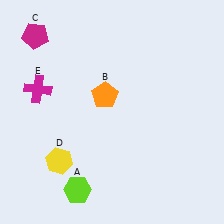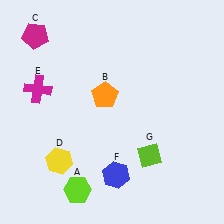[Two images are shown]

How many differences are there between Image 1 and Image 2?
There are 2 differences between the two images.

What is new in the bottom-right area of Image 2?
A lime diamond (G) was added in the bottom-right area of Image 2.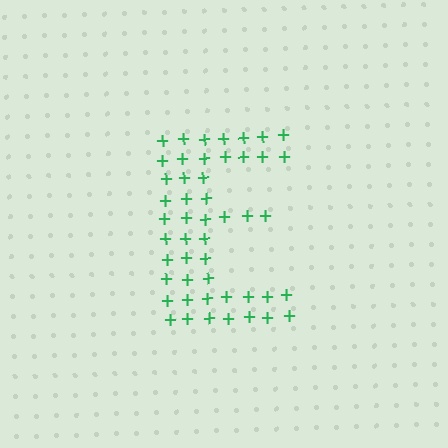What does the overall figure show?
The overall figure shows the letter E.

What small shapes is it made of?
It is made of small plus signs.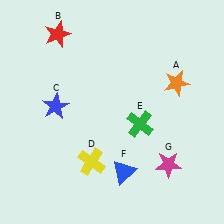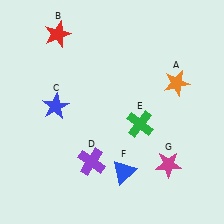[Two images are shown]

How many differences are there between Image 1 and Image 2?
There is 1 difference between the two images.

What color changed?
The cross (D) changed from yellow in Image 1 to purple in Image 2.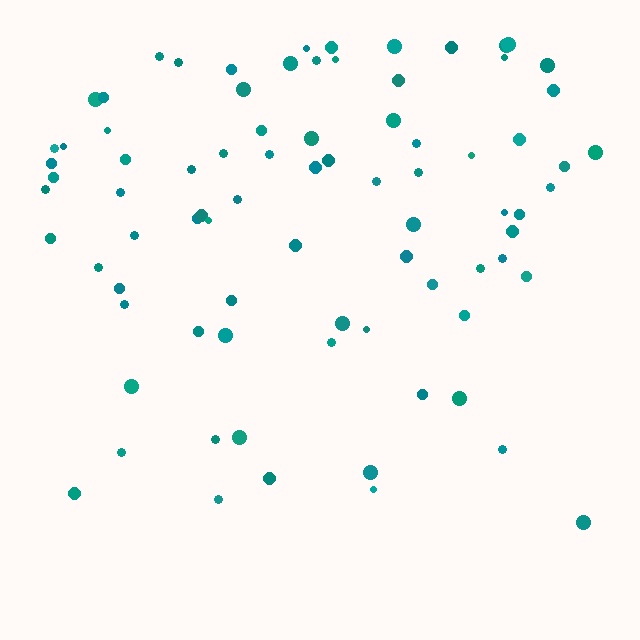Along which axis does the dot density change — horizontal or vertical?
Vertical.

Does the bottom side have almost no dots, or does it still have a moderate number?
Still a moderate number, just noticeably fewer than the top.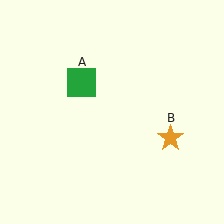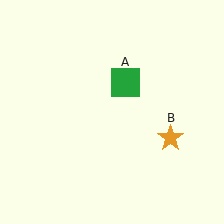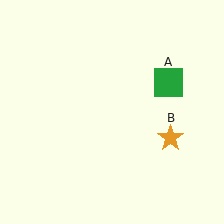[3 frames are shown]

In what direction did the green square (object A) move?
The green square (object A) moved right.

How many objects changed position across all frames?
1 object changed position: green square (object A).